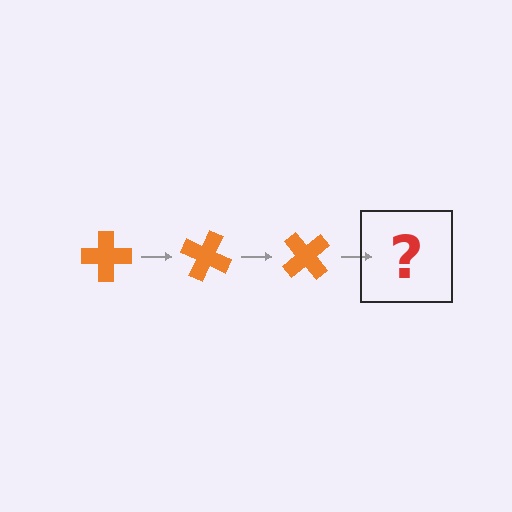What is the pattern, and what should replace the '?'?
The pattern is that the cross rotates 25 degrees each step. The '?' should be an orange cross rotated 75 degrees.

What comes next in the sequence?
The next element should be an orange cross rotated 75 degrees.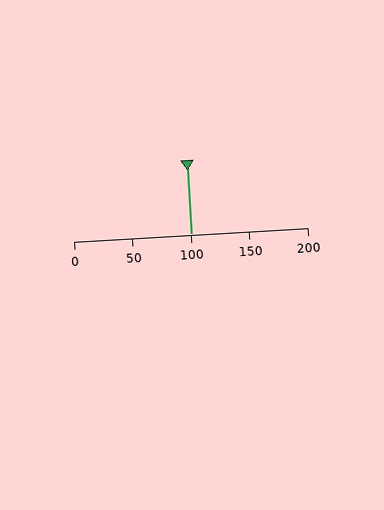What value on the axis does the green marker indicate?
The marker indicates approximately 100.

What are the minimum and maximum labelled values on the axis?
The axis runs from 0 to 200.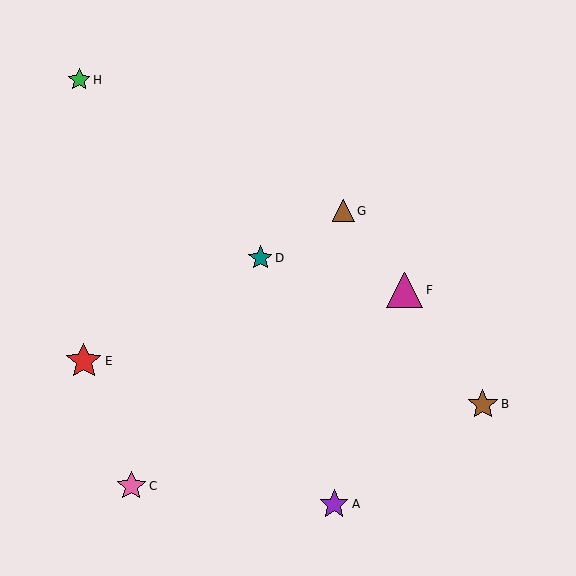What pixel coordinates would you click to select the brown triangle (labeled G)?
Click at (344, 211) to select the brown triangle G.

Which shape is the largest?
The red star (labeled E) is the largest.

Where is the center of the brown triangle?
The center of the brown triangle is at (344, 211).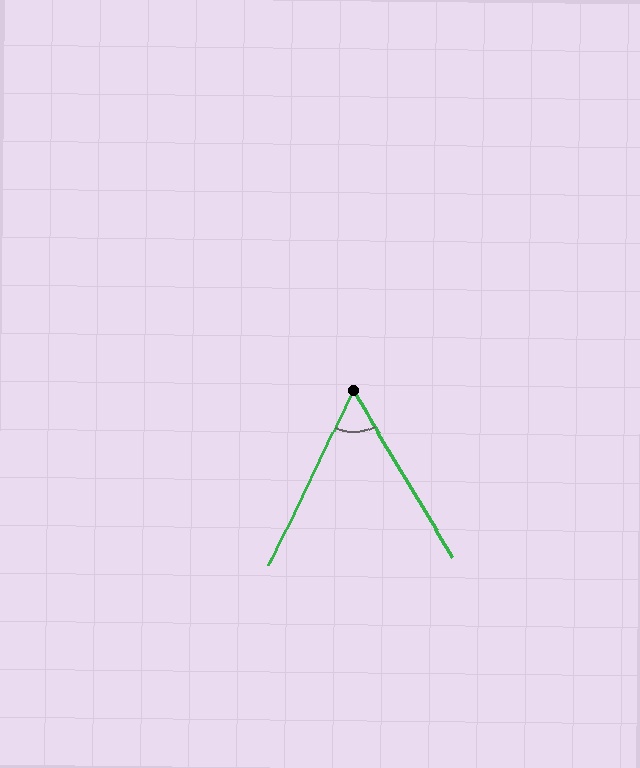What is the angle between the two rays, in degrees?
Approximately 56 degrees.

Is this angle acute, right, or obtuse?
It is acute.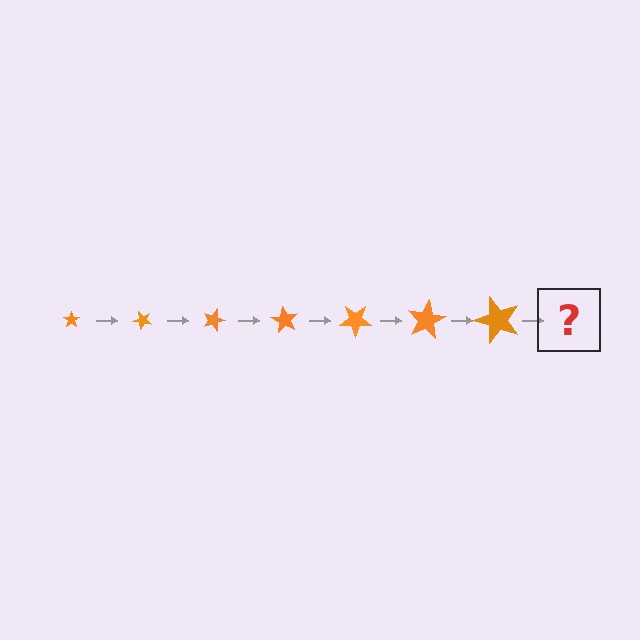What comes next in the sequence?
The next element should be a star, larger than the previous one and rotated 315 degrees from the start.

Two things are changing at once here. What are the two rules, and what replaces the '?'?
The two rules are that the star grows larger each step and it rotates 45 degrees each step. The '?' should be a star, larger than the previous one and rotated 315 degrees from the start.